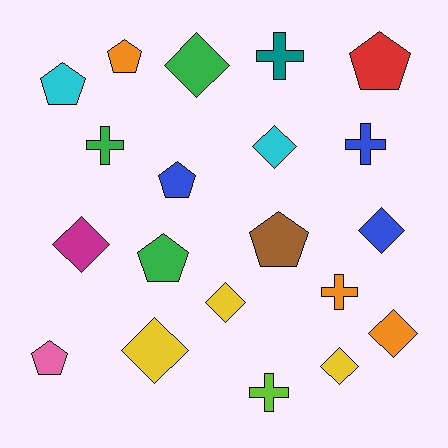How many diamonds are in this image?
There are 8 diamonds.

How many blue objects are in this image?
There are 3 blue objects.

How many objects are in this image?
There are 20 objects.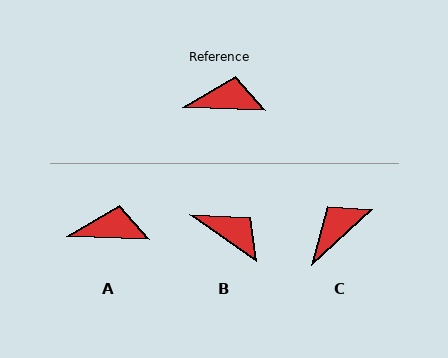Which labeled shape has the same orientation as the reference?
A.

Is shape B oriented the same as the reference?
No, it is off by about 33 degrees.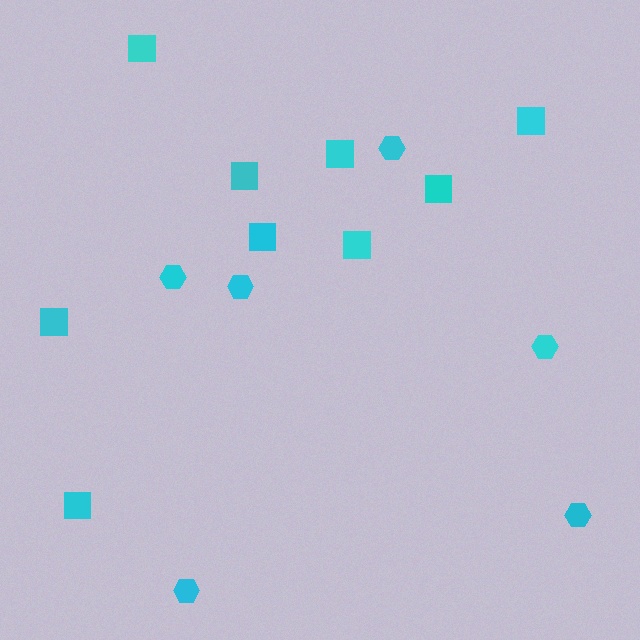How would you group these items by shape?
There are 2 groups: one group of squares (9) and one group of hexagons (6).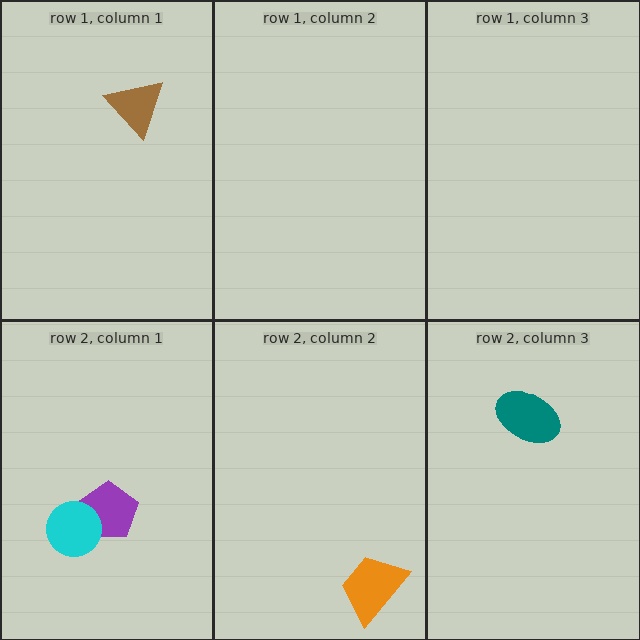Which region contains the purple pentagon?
The row 2, column 1 region.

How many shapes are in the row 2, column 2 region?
1.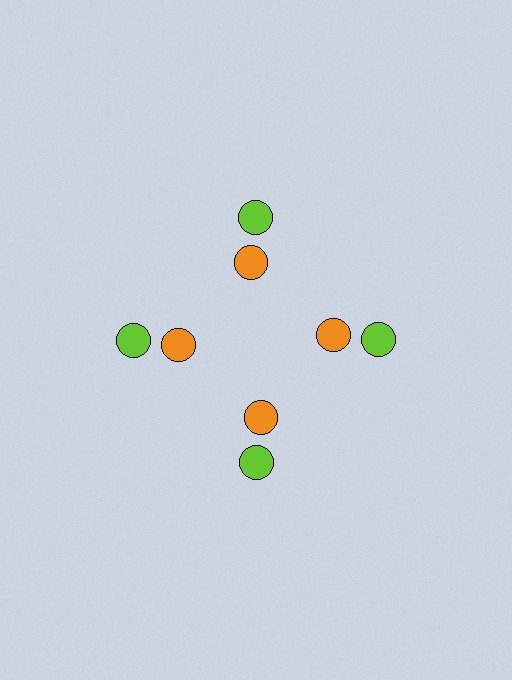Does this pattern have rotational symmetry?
Yes, this pattern has 4-fold rotational symmetry. It looks the same after rotating 90 degrees around the center.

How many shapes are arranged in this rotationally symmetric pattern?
There are 8 shapes, arranged in 4 groups of 2.